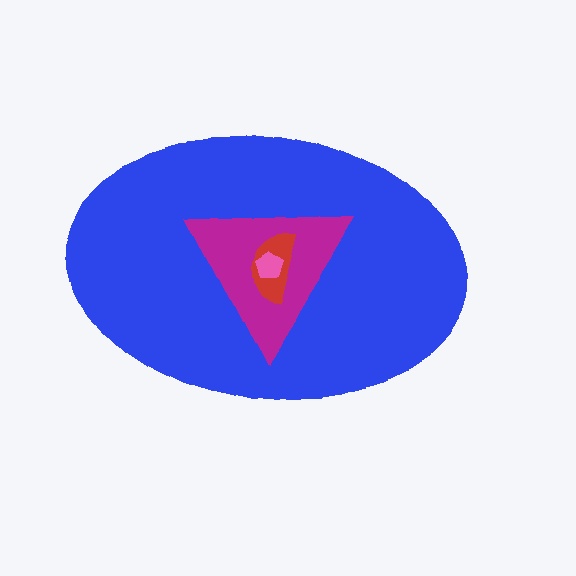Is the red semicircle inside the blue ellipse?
Yes.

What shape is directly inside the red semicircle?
The pink pentagon.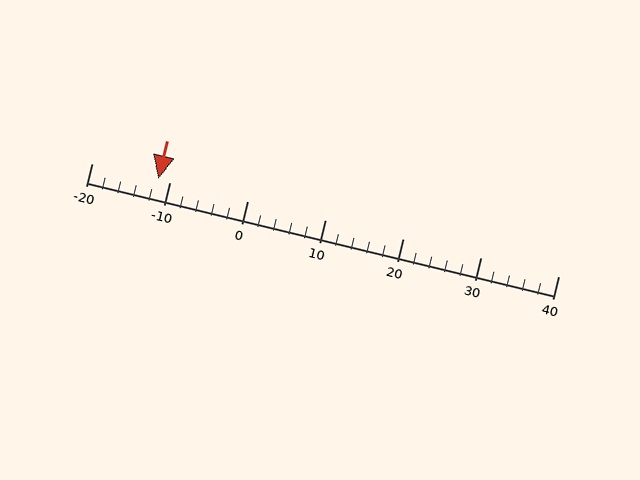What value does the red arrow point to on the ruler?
The red arrow points to approximately -11.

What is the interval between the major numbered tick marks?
The major tick marks are spaced 10 units apart.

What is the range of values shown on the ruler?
The ruler shows values from -20 to 40.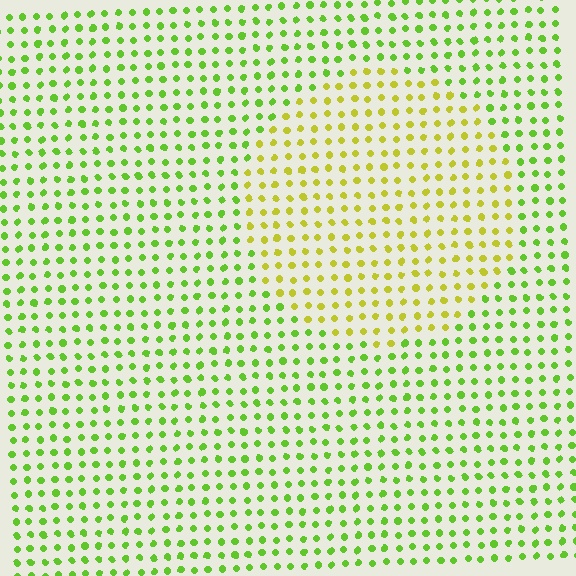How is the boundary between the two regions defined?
The boundary is defined purely by a slight shift in hue (about 36 degrees). Spacing, size, and orientation are identical on both sides.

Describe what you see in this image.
The image is filled with small lime elements in a uniform arrangement. A circle-shaped region is visible where the elements are tinted to a slightly different hue, forming a subtle color boundary.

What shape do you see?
I see a circle.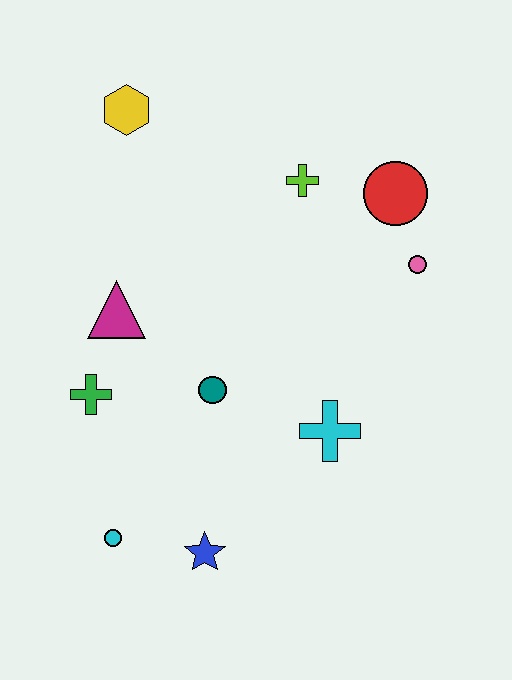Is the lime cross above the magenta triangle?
Yes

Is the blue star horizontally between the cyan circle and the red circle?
Yes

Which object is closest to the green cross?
The magenta triangle is closest to the green cross.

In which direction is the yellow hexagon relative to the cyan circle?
The yellow hexagon is above the cyan circle.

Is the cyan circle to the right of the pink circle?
No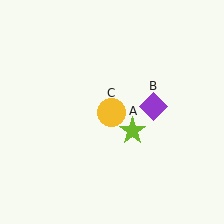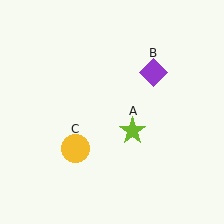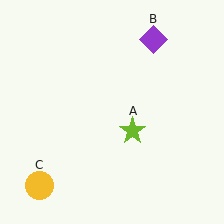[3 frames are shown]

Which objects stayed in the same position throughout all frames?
Lime star (object A) remained stationary.